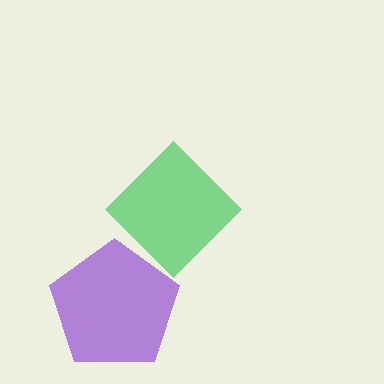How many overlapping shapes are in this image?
There are 2 overlapping shapes in the image.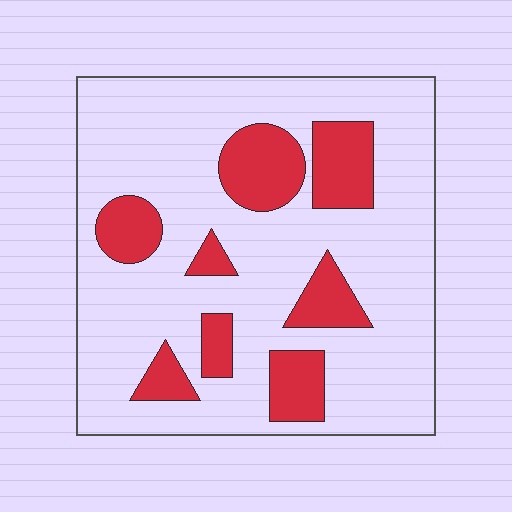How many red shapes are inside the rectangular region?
8.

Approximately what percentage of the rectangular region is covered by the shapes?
Approximately 20%.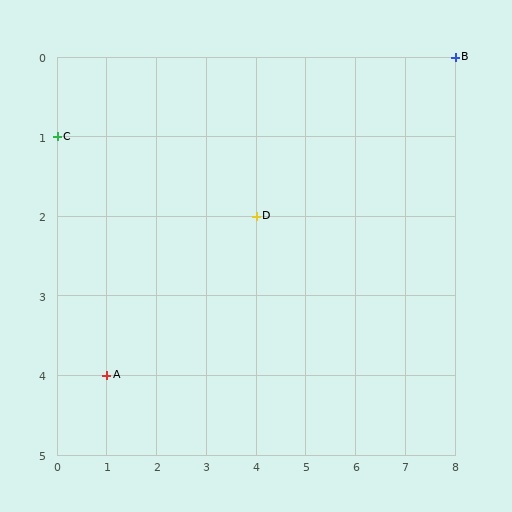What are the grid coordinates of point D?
Point D is at grid coordinates (4, 2).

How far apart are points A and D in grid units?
Points A and D are 3 columns and 2 rows apart (about 3.6 grid units diagonally).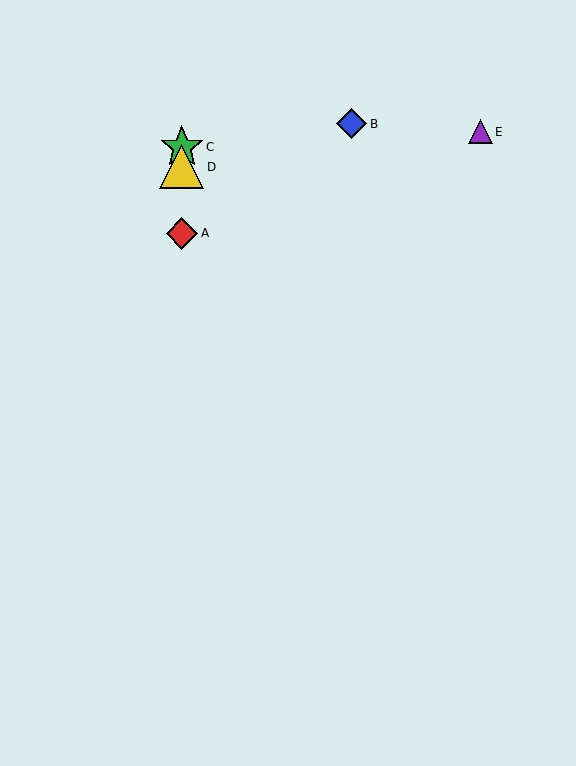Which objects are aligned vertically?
Objects A, C, D are aligned vertically.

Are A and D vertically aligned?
Yes, both are at x≈182.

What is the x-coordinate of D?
Object D is at x≈182.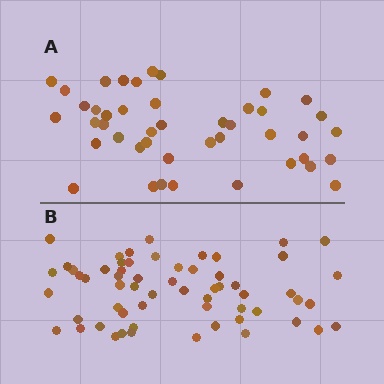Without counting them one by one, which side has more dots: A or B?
Region B (the bottom region) has more dots.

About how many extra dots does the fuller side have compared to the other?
Region B has approximately 15 more dots than region A.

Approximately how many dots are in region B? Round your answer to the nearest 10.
About 60 dots.